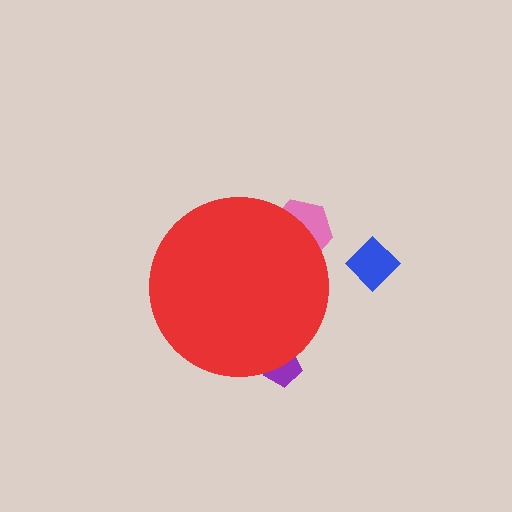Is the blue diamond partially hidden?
No, the blue diamond is fully visible.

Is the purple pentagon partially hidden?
Yes, the purple pentagon is partially hidden behind the red circle.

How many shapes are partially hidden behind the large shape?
2 shapes are partially hidden.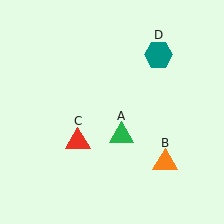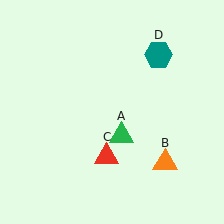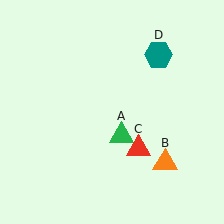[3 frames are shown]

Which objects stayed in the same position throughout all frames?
Green triangle (object A) and orange triangle (object B) and teal hexagon (object D) remained stationary.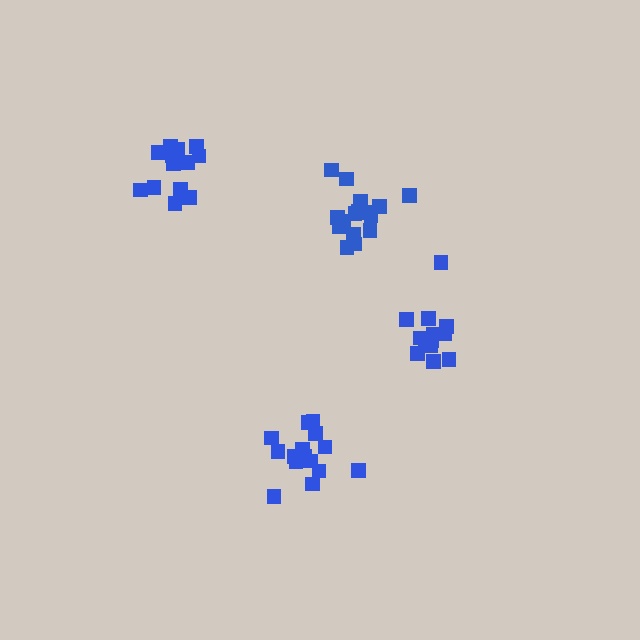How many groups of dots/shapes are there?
There are 4 groups.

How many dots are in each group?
Group 1: 13 dots, Group 2: 15 dots, Group 3: 17 dots, Group 4: 13 dots (58 total).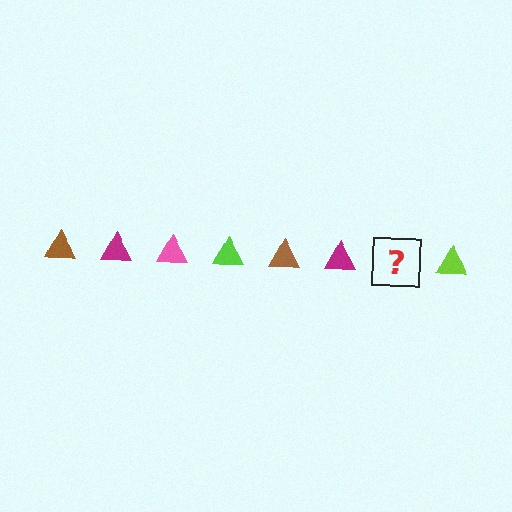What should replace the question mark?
The question mark should be replaced with a pink triangle.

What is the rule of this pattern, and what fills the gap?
The rule is that the pattern cycles through brown, magenta, pink, lime triangles. The gap should be filled with a pink triangle.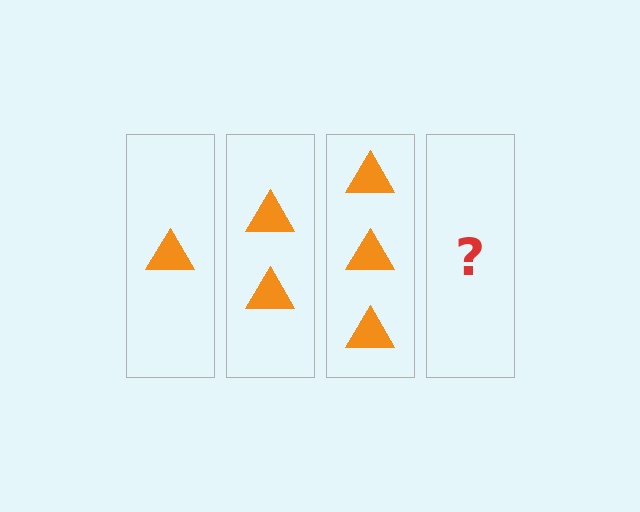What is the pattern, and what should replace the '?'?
The pattern is that each step adds one more triangle. The '?' should be 4 triangles.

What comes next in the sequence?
The next element should be 4 triangles.